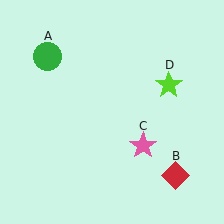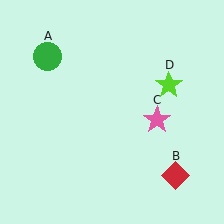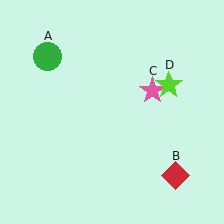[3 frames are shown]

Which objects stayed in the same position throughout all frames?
Green circle (object A) and red diamond (object B) and lime star (object D) remained stationary.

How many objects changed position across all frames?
1 object changed position: pink star (object C).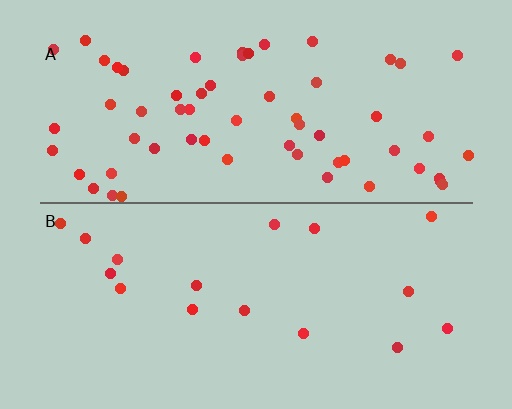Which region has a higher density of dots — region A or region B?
A (the top).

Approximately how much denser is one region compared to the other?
Approximately 3.6× — region A over region B.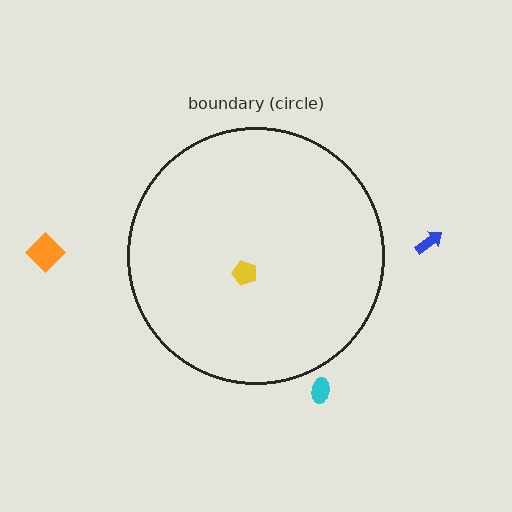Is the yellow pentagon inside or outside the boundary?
Inside.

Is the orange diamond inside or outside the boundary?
Outside.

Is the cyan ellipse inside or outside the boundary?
Outside.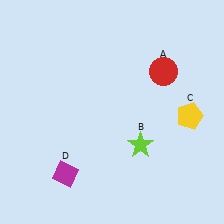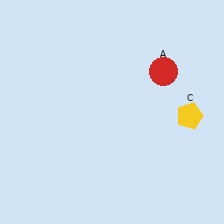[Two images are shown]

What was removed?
The magenta diamond (D), the lime star (B) were removed in Image 2.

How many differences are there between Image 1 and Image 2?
There are 2 differences between the two images.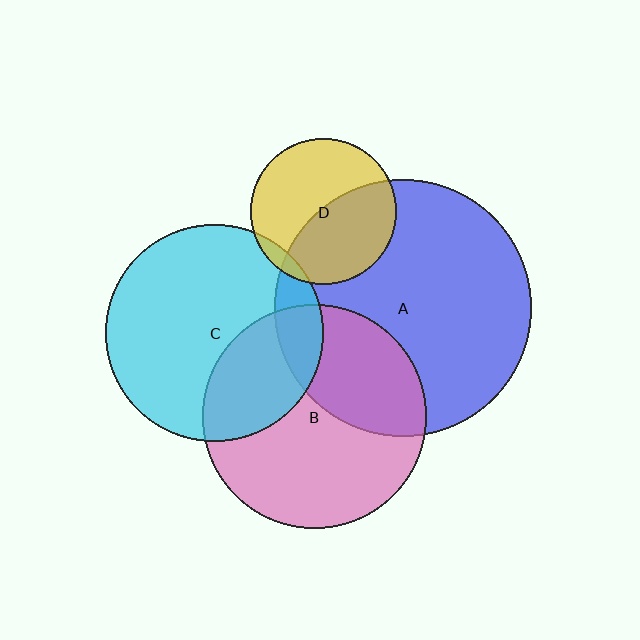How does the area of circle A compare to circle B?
Approximately 1.3 times.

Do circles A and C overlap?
Yes.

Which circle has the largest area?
Circle A (blue).